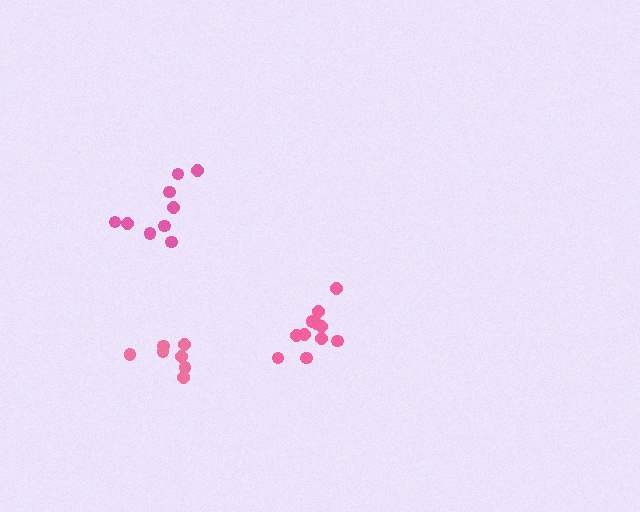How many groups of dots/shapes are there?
There are 3 groups.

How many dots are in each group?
Group 1: 11 dots, Group 2: 9 dots, Group 3: 7 dots (27 total).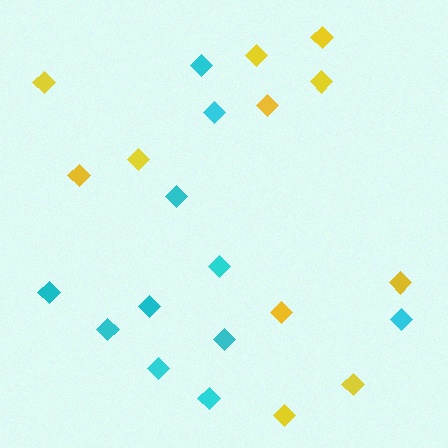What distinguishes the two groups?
There are 2 groups: one group of cyan diamonds (11) and one group of yellow diamonds (11).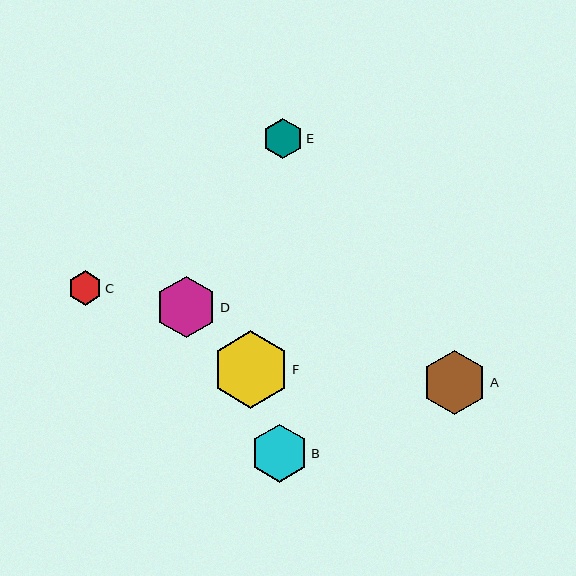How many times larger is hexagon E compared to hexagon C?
Hexagon E is approximately 1.2 times the size of hexagon C.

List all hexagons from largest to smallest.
From largest to smallest: F, A, D, B, E, C.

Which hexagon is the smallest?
Hexagon C is the smallest with a size of approximately 34 pixels.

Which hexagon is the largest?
Hexagon F is the largest with a size of approximately 77 pixels.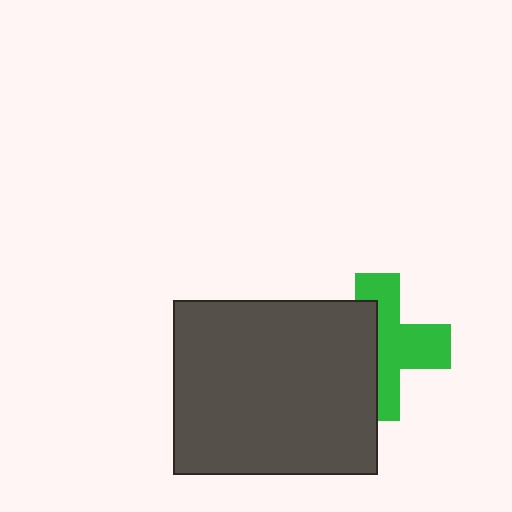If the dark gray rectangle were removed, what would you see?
You would see the complete green cross.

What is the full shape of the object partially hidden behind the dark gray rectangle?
The partially hidden object is a green cross.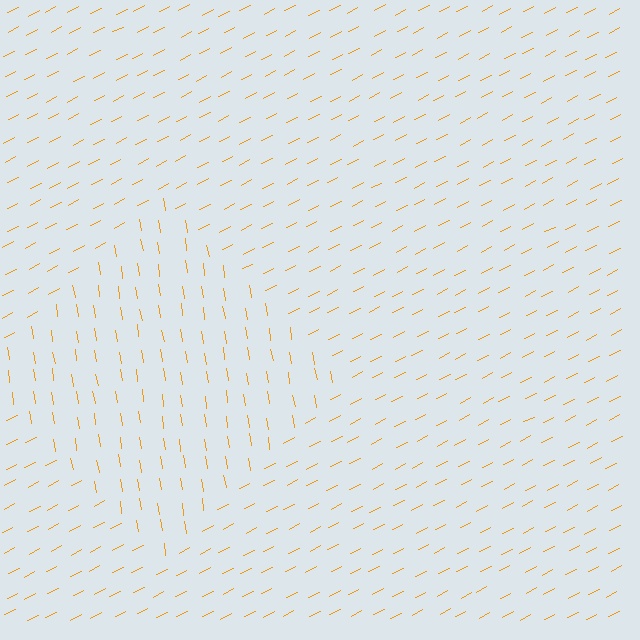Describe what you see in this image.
The image is filled with small orange line segments. A diamond region in the image has lines oriented differently from the surrounding lines, creating a visible texture boundary.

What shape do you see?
I see a diamond.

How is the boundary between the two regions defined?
The boundary is defined purely by a change in line orientation (approximately 72 degrees difference). All lines are the same color and thickness.